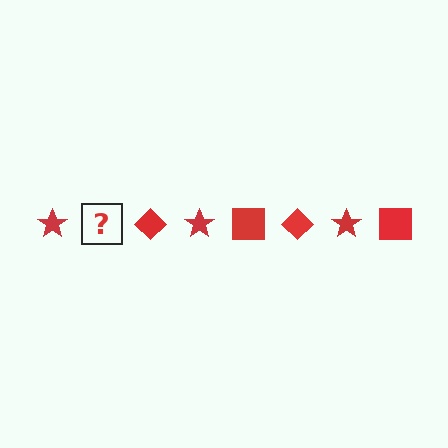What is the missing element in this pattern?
The missing element is a red square.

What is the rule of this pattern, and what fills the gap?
The rule is that the pattern cycles through star, square, diamond shapes in red. The gap should be filled with a red square.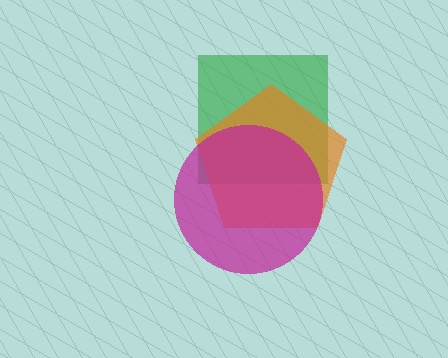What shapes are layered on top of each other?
The layered shapes are: a green square, an orange pentagon, a magenta circle.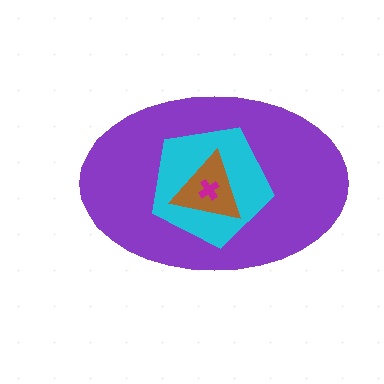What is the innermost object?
The magenta cross.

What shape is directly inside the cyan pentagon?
The brown triangle.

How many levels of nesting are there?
4.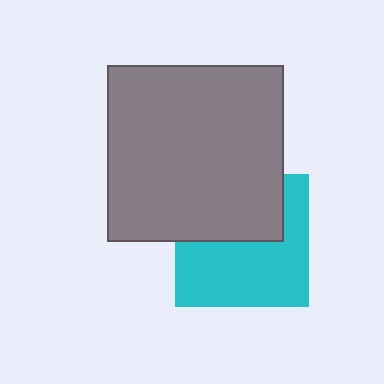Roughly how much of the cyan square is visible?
About half of it is visible (roughly 59%).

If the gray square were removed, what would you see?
You would see the complete cyan square.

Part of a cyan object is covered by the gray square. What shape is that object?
It is a square.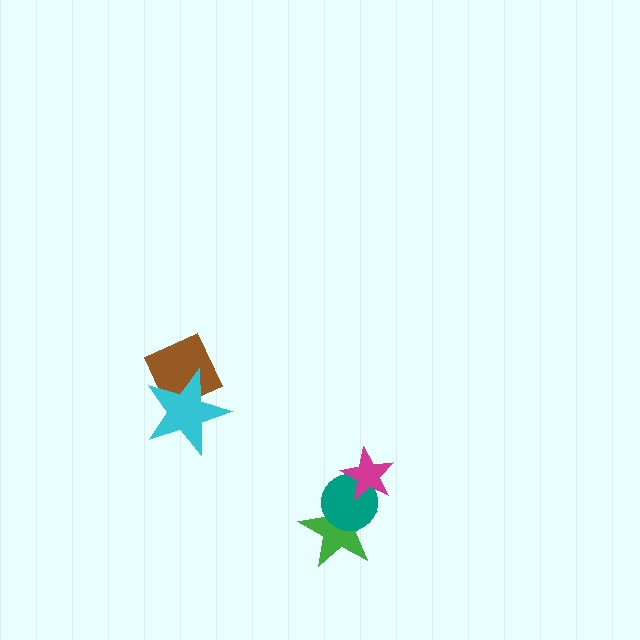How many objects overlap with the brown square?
1 object overlaps with the brown square.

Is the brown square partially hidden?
Yes, it is partially covered by another shape.